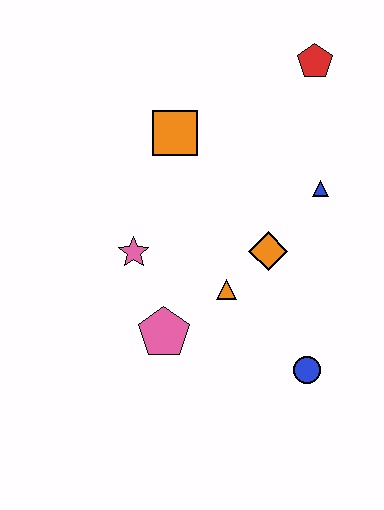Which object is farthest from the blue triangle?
The pink pentagon is farthest from the blue triangle.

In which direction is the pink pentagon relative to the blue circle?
The pink pentagon is to the left of the blue circle.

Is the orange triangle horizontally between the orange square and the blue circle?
Yes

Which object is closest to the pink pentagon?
The orange triangle is closest to the pink pentagon.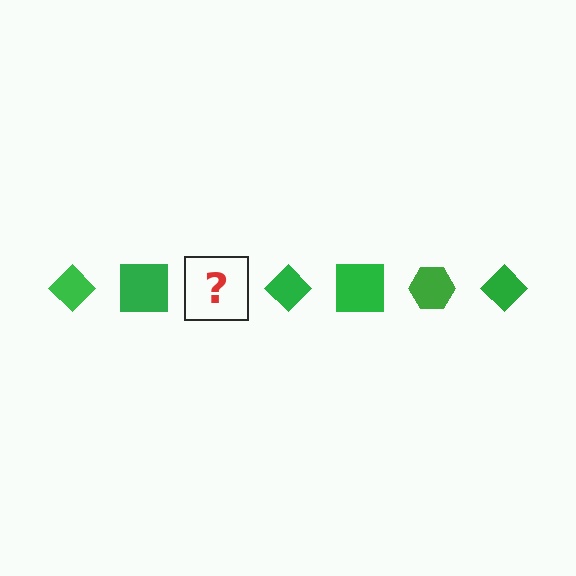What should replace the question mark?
The question mark should be replaced with a green hexagon.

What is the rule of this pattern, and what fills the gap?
The rule is that the pattern cycles through diamond, square, hexagon shapes in green. The gap should be filled with a green hexagon.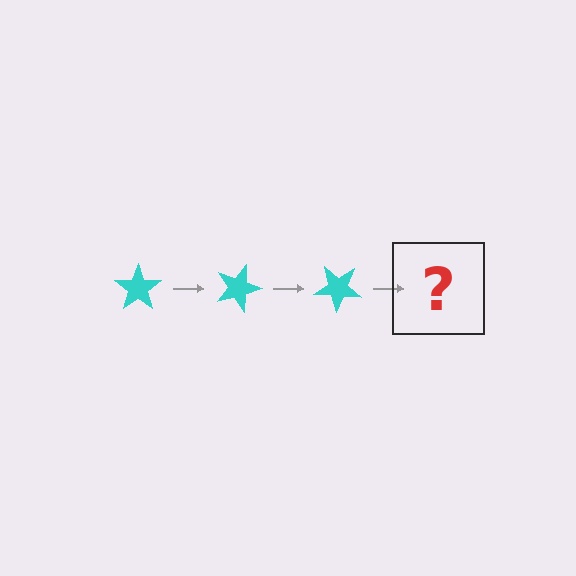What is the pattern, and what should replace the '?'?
The pattern is that the star rotates 20 degrees each step. The '?' should be a cyan star rotated 60 degrees.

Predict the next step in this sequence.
The next step is a cyan star rotated 60 degrees.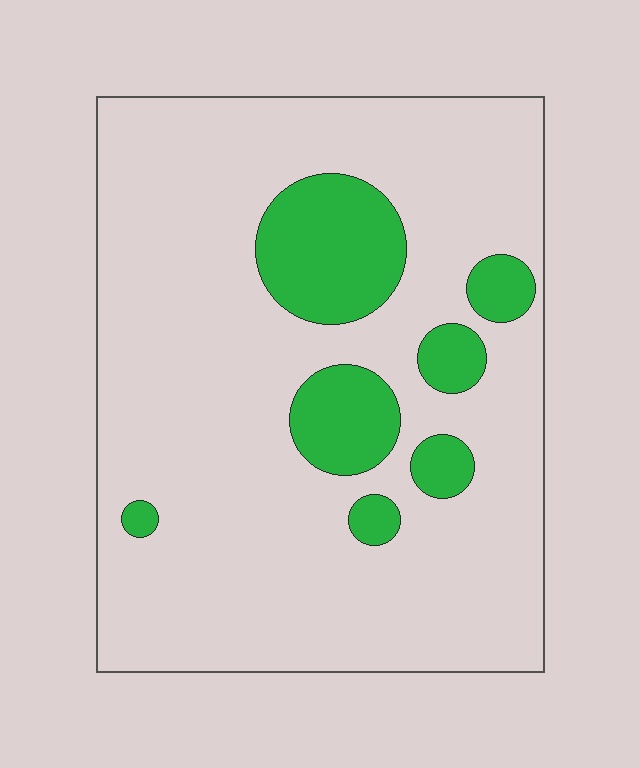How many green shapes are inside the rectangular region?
7.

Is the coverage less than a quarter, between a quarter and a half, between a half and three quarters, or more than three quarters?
Less than a quarter.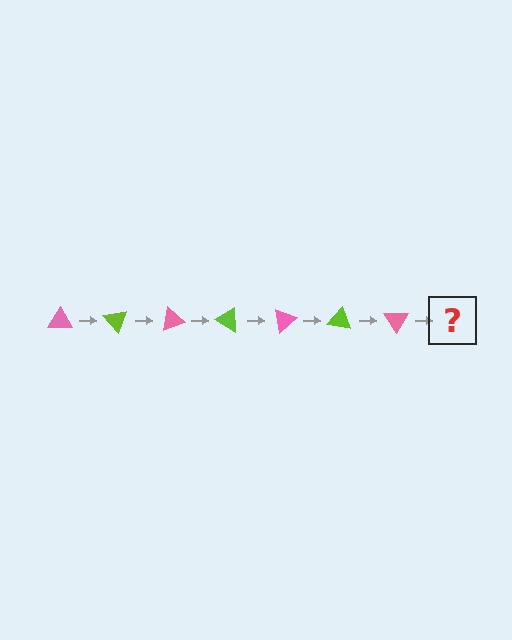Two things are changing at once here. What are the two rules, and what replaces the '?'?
The two rules are that it rotates 50 degrees each step and the color cycles through pink and lime. The '?' should be a lime triangle, rotated 350 degrees from the start.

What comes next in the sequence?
The next element should be a lime triangle, rotated 350 degrees from the start.